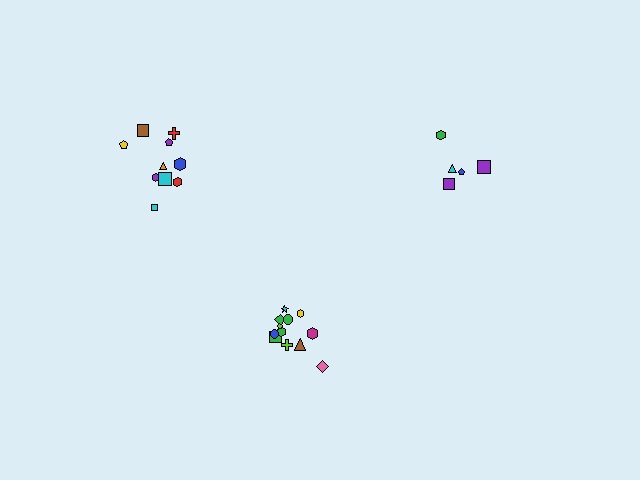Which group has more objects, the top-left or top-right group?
The top-left group.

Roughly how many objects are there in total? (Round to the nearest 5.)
Roughly 25 objects in total.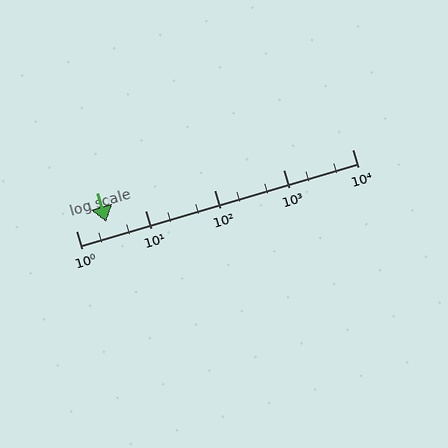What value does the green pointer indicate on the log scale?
The pointer indicates approximately 2.7.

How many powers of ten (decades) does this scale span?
The scale spans 4 decades, from 1 to 10000.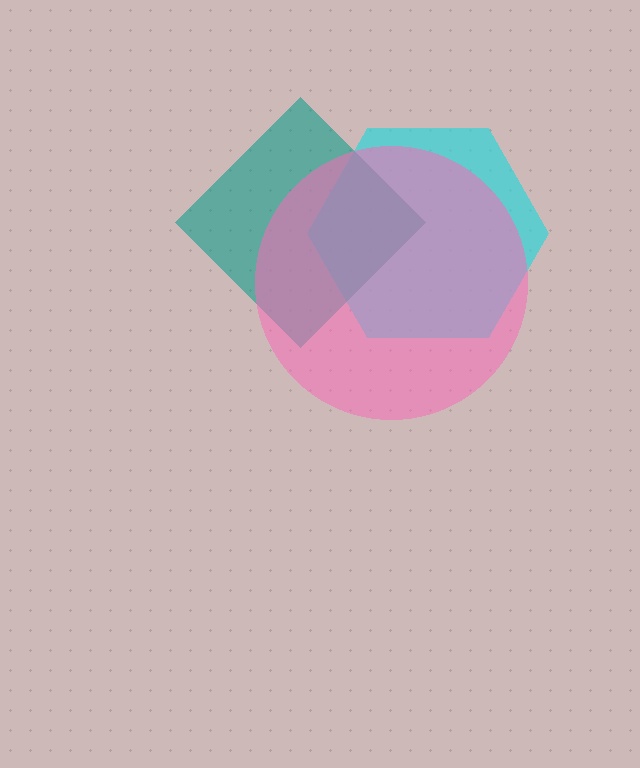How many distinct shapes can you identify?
There are 3 distinct shapes: a cyan hexagon, a teal diamond, a pink circle.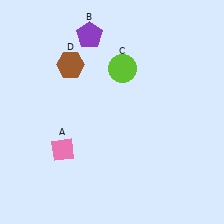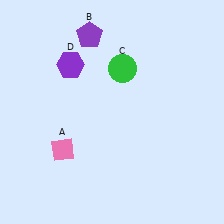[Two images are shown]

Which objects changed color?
C changed from lime to green. D changed from brown to purple.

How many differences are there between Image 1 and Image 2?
There are 2 differences between the two images.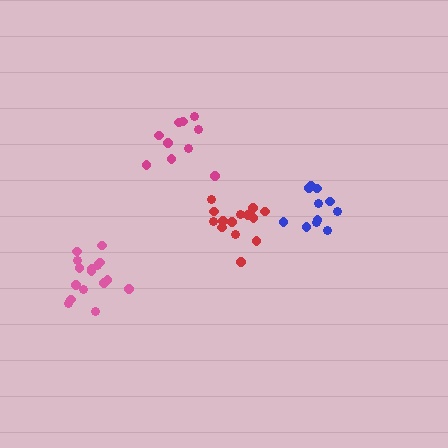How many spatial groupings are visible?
There are 4 spatial groupings.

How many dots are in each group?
Group 1: 10 dots, Group 2: 11 dots, Group 3: 14 dots, Group 4: 16 dots (51 total).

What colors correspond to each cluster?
The clusters are colored: magenta, blue, red, pink.